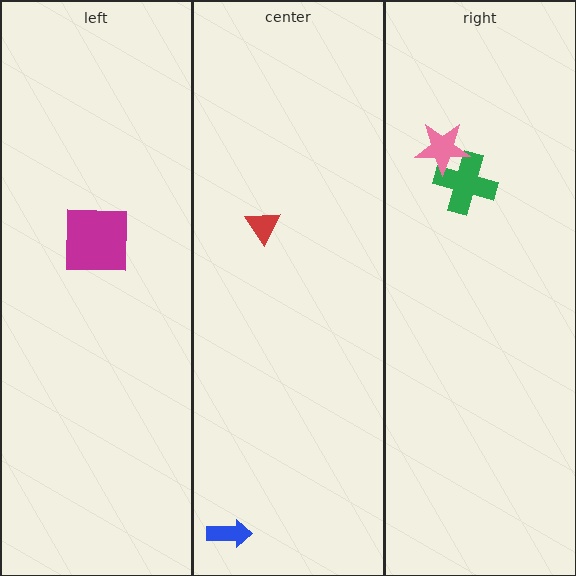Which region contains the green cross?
The right region.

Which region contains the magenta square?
The left region.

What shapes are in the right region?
The green cross, the pink star.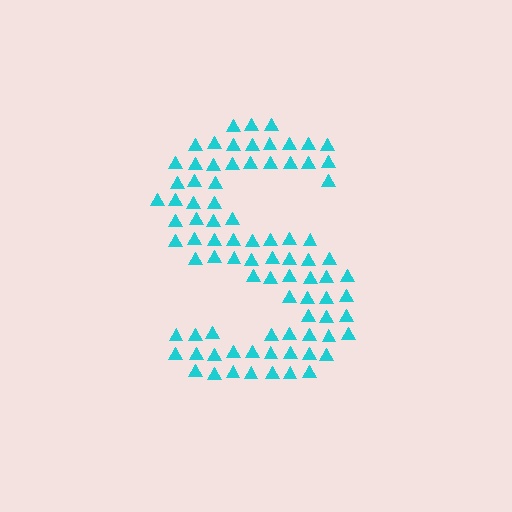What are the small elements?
The small elements are triangles.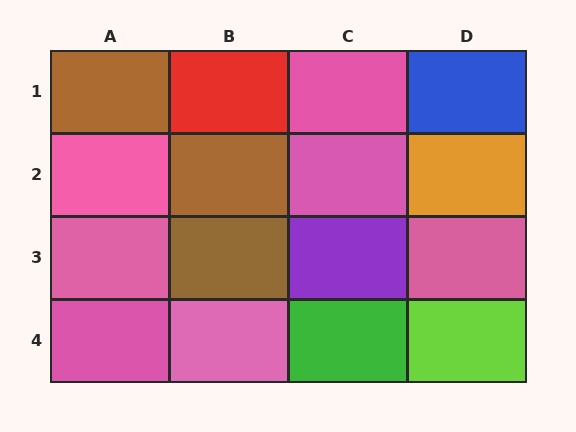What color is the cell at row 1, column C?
Pink.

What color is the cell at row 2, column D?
Orange.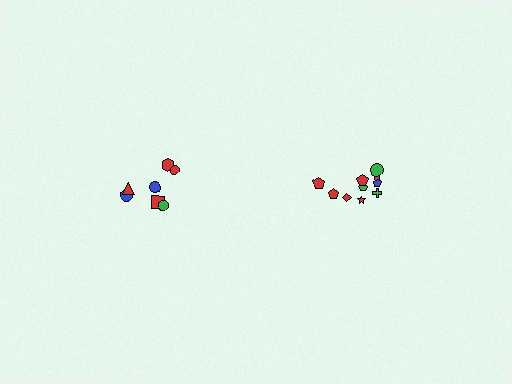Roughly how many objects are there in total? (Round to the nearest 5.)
Roughly 15 objects in total.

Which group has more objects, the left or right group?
The right group.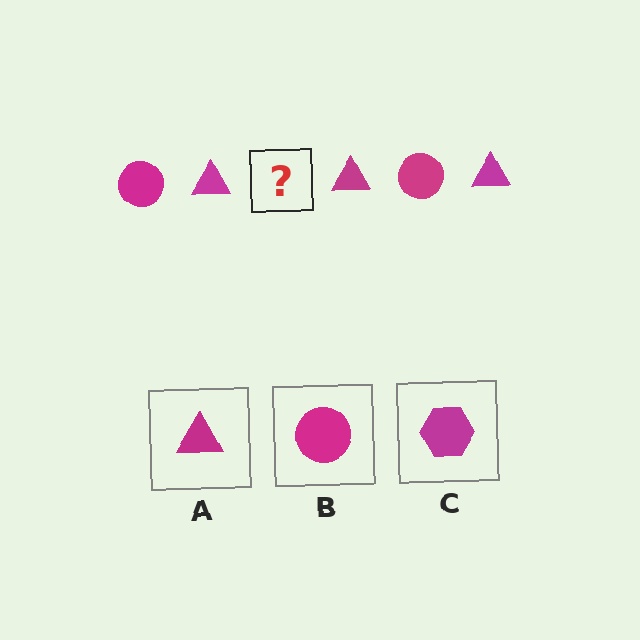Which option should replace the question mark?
Option B.